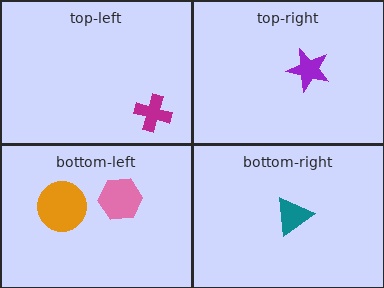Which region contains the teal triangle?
The bottom-right region.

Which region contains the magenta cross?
The top-left region.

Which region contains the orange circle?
The bottom-left region.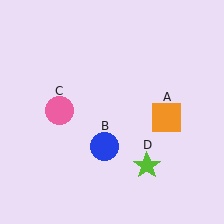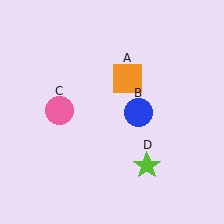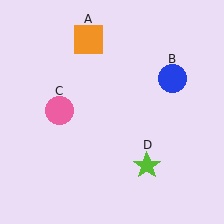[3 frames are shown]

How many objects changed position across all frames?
2 objects changed position: orange square (object A), blue circle (object B).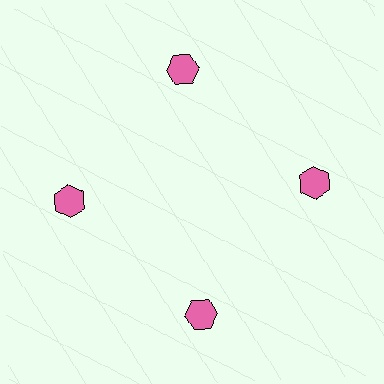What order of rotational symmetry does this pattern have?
This pattern has 4-fold rotational symmetry.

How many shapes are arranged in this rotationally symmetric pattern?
There are 4 shapes, arranged in 4 groups of 1.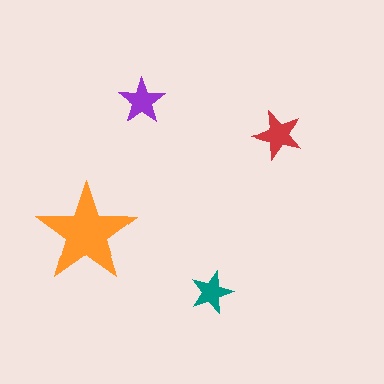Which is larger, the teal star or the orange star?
The orange one.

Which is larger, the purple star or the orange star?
The orange one.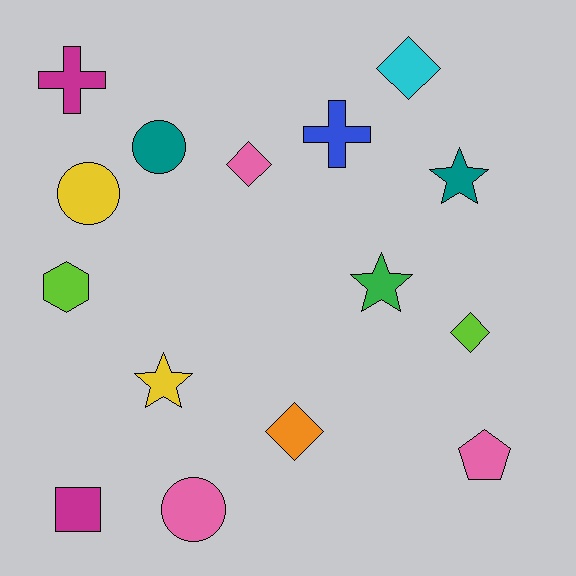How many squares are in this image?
There is 1 square.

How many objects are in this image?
There are 15 objects.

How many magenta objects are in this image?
There are 2 magenta objects.